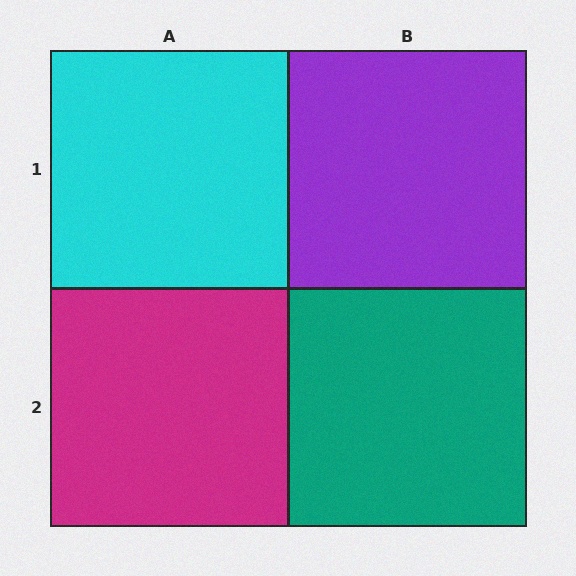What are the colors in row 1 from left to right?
Cyan, purple.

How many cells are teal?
1 cell is teal.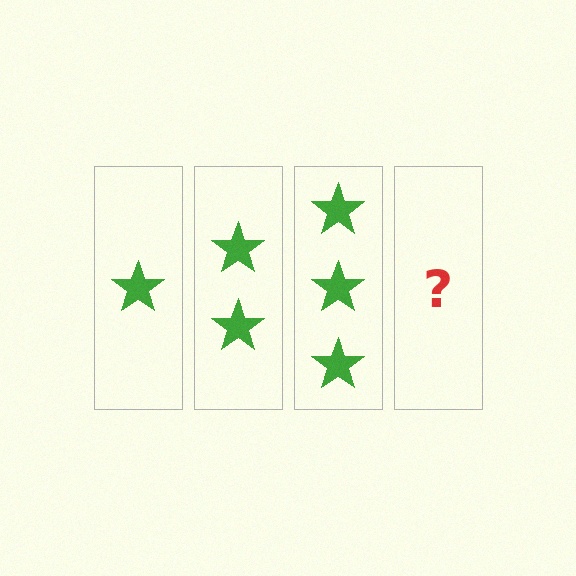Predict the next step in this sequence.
The next step is 4 stars.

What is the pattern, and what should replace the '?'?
The pattern is that each step adds one more star. The '?' should be 4 stars.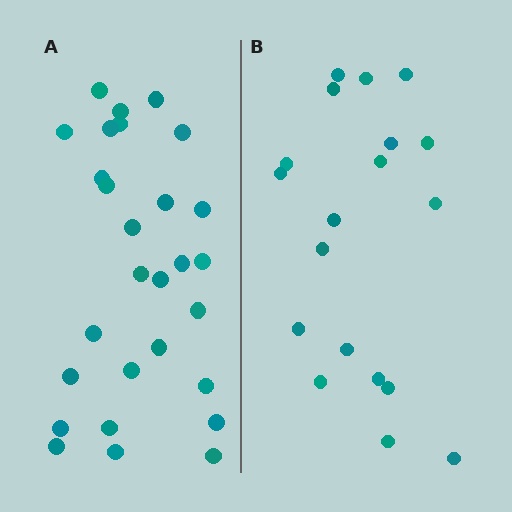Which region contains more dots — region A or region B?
Region A (the left region) has more dots.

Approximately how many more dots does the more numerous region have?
Region A has roughly 8 or so more dots than region B.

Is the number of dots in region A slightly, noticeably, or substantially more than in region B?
Region A has substantially more. The ratio is roughly 1.5 to 1.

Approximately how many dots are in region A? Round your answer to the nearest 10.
About 30 dots. (The exact count is 28, which rounds to 30.)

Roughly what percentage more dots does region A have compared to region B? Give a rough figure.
About 45% more.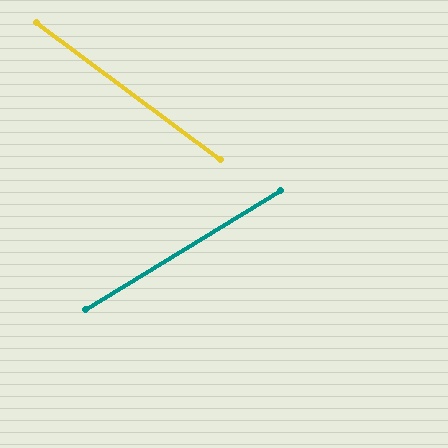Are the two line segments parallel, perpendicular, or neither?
Neither parallel nor perpendicular — they differ by about 68°.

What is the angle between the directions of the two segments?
Approximately 68 degrees.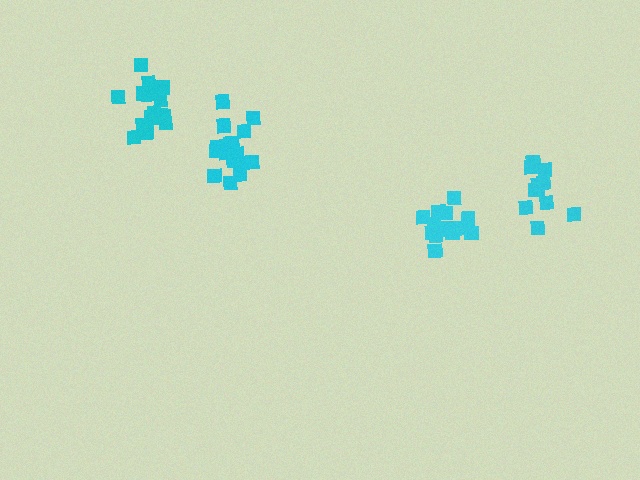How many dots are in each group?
Group 1: 11 dots, Group 2: 16 dots, Group 3: 15 dots, Group 4: 16 dots (58 total).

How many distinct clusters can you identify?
There are 4 distinct clusters.